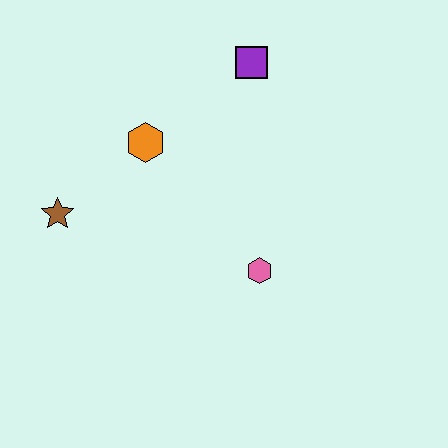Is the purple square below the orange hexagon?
No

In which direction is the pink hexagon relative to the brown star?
The pink hexagon is to the right of the brown star.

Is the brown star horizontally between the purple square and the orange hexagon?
No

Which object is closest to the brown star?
The orange hexagon is closest to the brown star.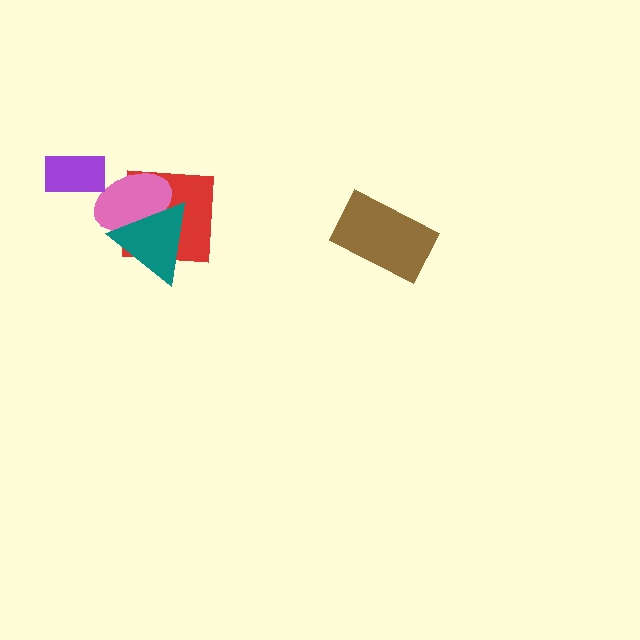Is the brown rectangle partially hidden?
No, no other shape covers it.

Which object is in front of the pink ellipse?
The teal triangle is in front of the pink ellipse.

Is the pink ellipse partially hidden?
Yes, it is partially covered by another shape.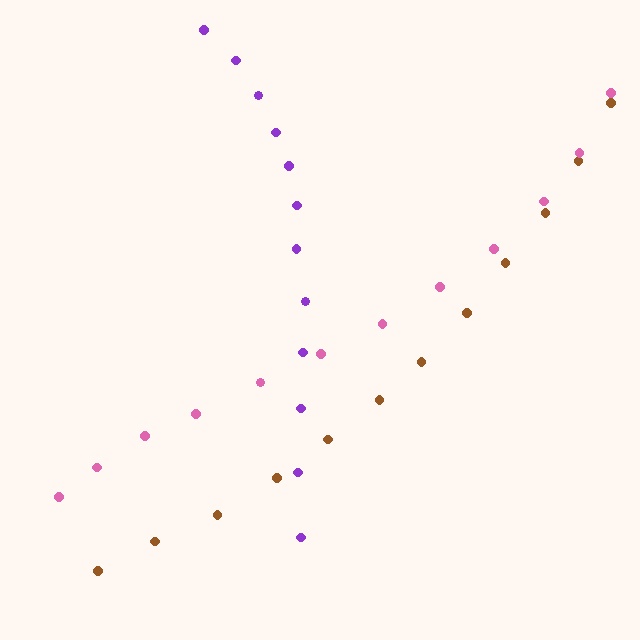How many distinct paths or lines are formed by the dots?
There are 3 distinct paths.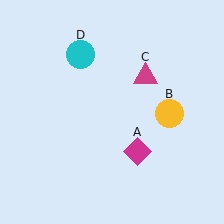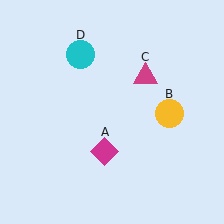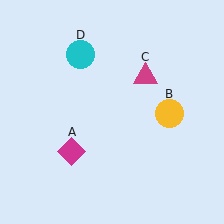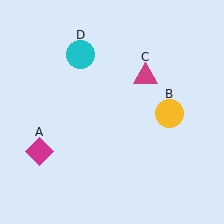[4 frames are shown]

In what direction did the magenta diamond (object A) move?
The magenta diamond (object A) moved left.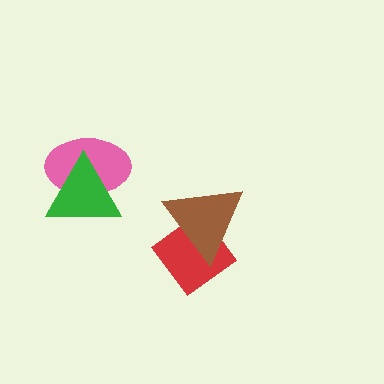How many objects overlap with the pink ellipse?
1 object overlaps with the pink ellipse.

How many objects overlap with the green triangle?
1 object overlaps with the green triangle.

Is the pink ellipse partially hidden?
Yes, it is partially covered by another shape.